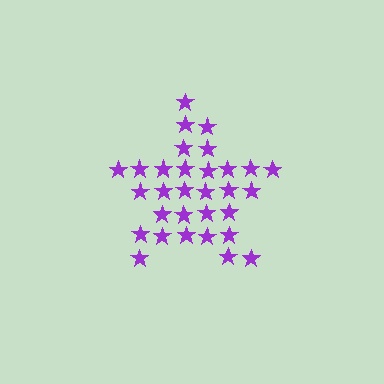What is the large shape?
The large shape is a star.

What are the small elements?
The small elements are stars.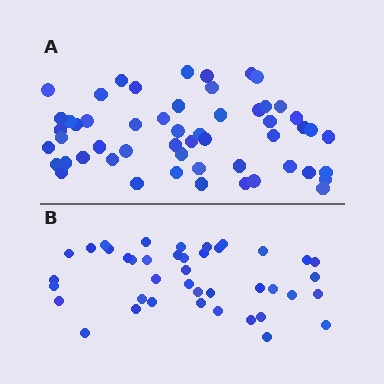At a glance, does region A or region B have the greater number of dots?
Region A (the top region) has more dots.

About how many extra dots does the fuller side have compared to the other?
Region A has approximately 15 more dots than region B.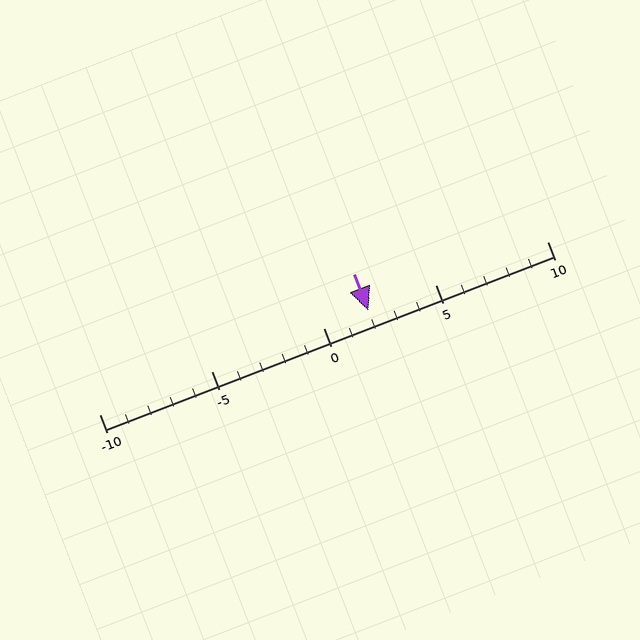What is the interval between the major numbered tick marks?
The major tick marks are spaced 5 units apart.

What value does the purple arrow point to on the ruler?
The purple arrow points to approximately 2.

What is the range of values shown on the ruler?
The ruler shows values from -10 to 10.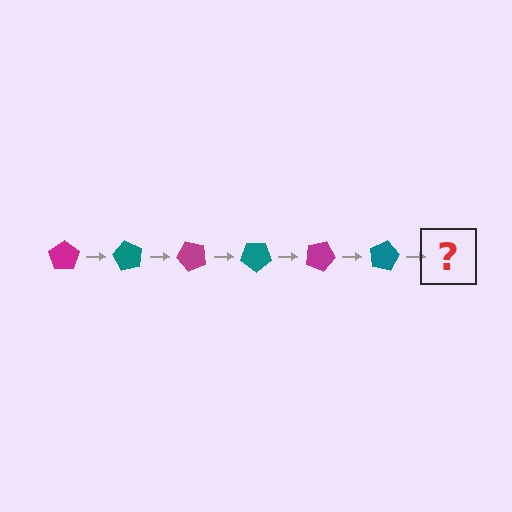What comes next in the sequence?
The next element should be a magenta pentagon, rotated 360 degrees from the start.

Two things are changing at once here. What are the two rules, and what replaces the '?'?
The two rules are that it rotates 60 degrees each step and the color cycles through magenta and teal. The '?' should be a magenta pentagon, rotated 360 degrees from the start.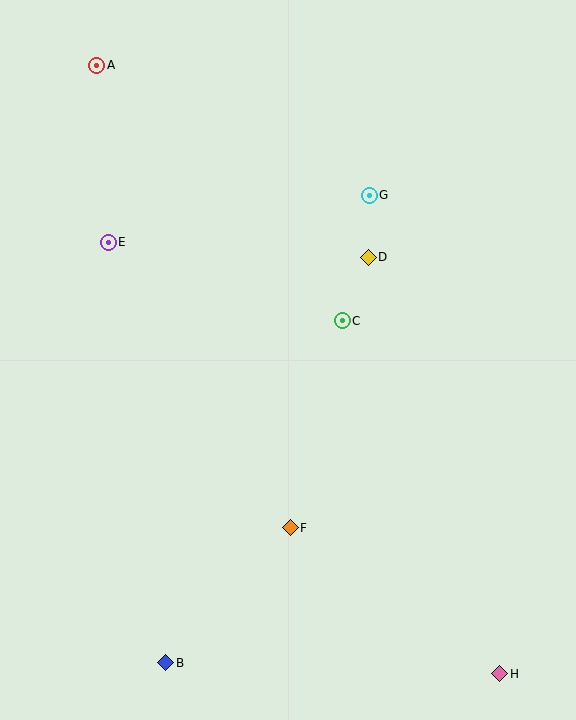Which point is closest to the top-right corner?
Point G is closest to the top-right corner.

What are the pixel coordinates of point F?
Point F is at (290, 528).